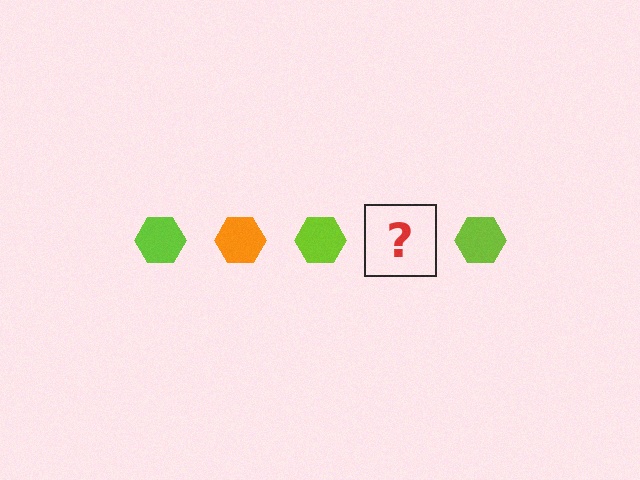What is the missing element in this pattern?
The missing element is an orange hexagon.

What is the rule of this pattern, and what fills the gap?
The rule is that the pattern cycles through lime, orange hexagons. The gap should be filled with an orange hexagon.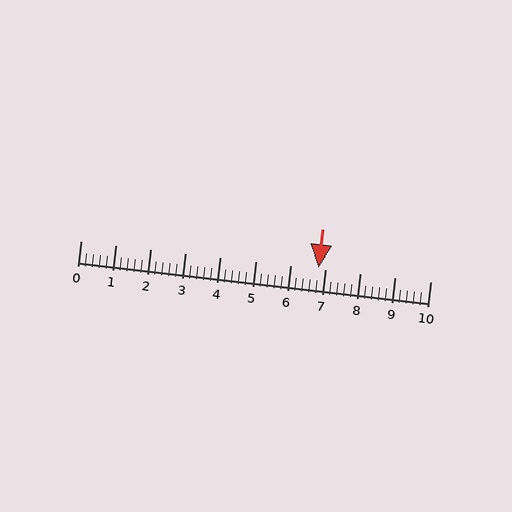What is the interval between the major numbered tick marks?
The major tick marks are spaced 1 units apart.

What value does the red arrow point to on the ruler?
The red arrow points to approximately 6.8.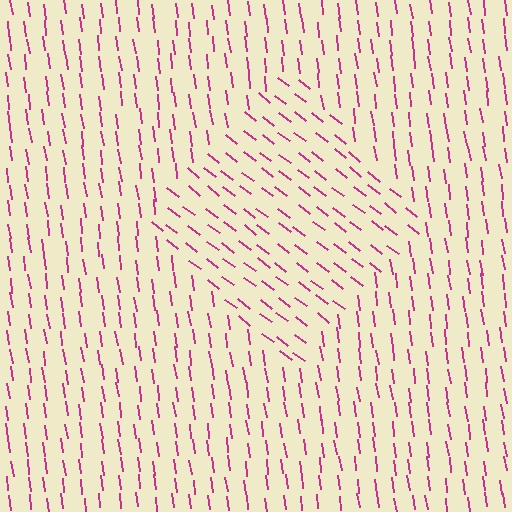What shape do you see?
I see a diamond.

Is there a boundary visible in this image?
Yes, there is a texture boundary formed by a change in line orientation.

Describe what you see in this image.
The image is filled with small magenta line segments. A diamond region in the image has lines oriented differently from the surrounding lines, creating a visible texture boundary.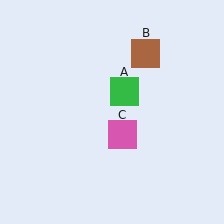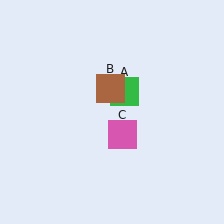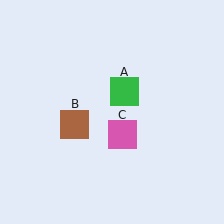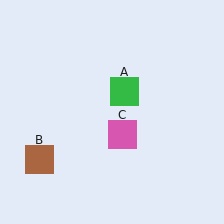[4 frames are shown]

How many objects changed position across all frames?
1 object changed position: brown square (object B).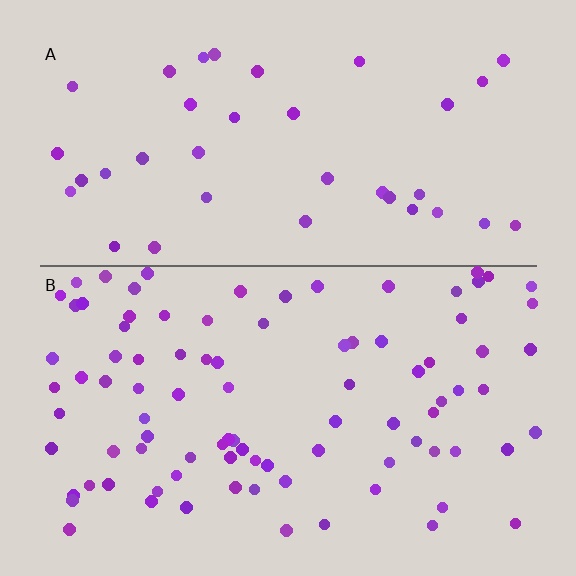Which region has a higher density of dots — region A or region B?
B (the bottom).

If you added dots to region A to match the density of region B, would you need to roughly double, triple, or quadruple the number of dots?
Approximately double.